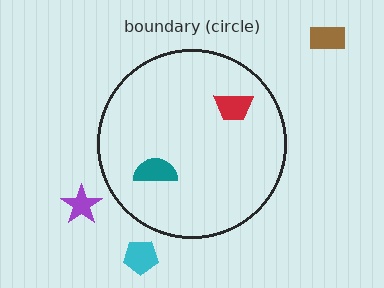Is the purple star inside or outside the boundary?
Outside.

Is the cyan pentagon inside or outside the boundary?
Outside.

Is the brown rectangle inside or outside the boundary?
Outside.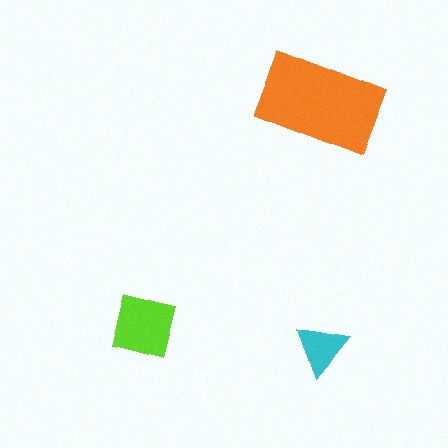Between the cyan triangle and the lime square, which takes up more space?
The lime square.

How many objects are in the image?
There are 3 objects in the image.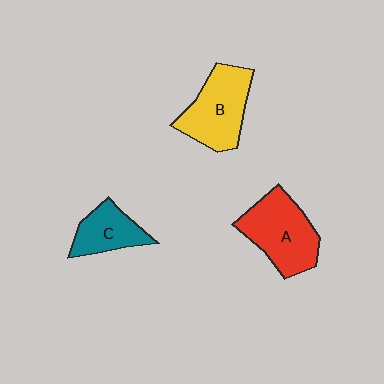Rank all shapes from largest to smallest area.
From largest to smallest: A (red), B (yellow), C (teal).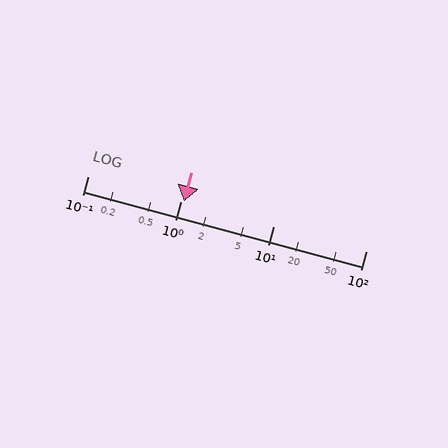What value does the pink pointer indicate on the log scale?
The pointer indicates approximately 1.1.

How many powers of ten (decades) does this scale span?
The scale spans 3 decades, from 0.1 to 100.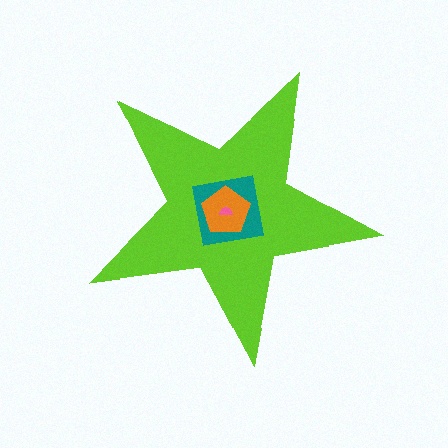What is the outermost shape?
The lime star.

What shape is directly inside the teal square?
The orange pentagon.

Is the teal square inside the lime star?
Yes.